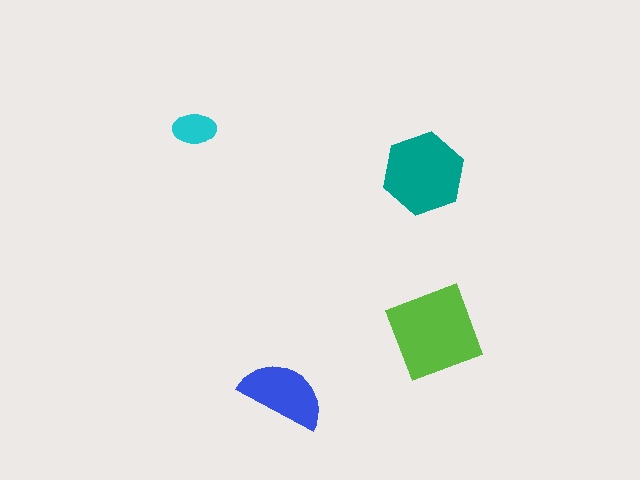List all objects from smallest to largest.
The cyan ellipse, the blue semicircle, the teal hexagon, the lime diamond.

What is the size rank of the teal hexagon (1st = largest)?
2nd.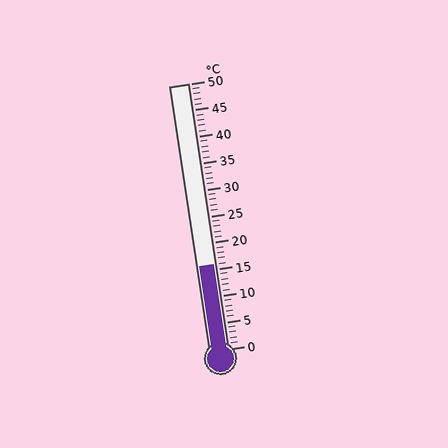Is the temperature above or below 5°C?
The temperature is above 5°C.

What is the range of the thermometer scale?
The thermometer scale ranges from 0°C to 50°C.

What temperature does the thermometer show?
The thermometer shows approximately 16°C.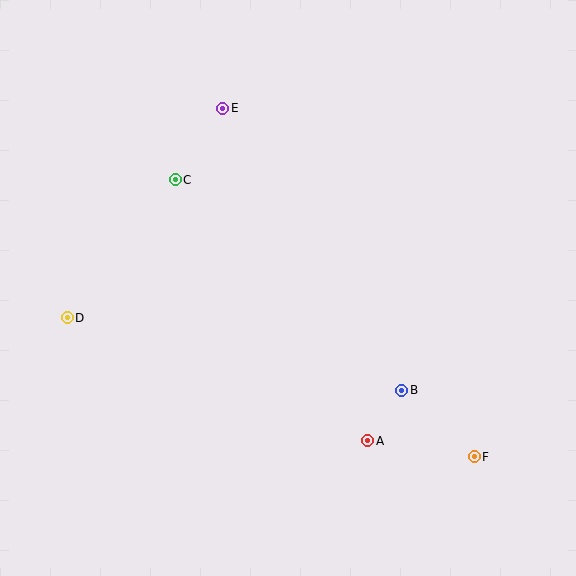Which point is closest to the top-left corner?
Point E is closest to the top-left corner.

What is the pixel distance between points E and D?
The distance between E and D is 261 pixels.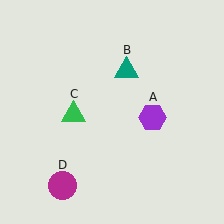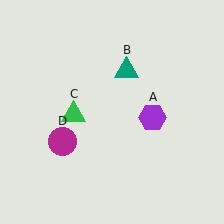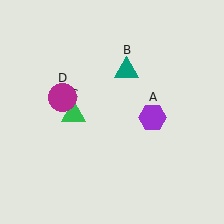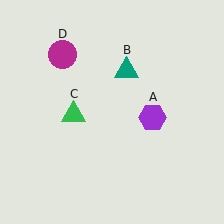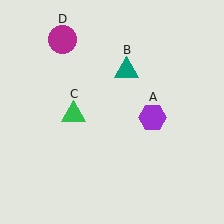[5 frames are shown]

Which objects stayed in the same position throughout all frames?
Purple hexagon (object A) and teal triangle (object B) and green triangle (object C) remained stationary.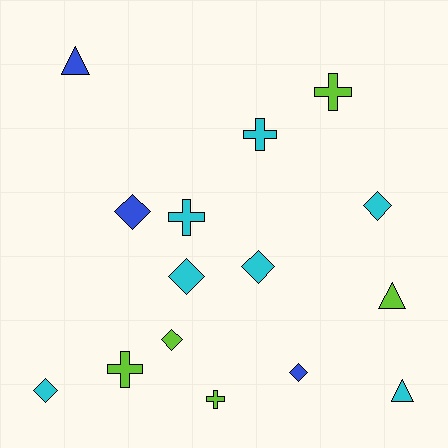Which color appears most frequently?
Cyan, with 7 objects.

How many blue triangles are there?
There is 1 blue triangle.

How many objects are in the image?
There are 15 objects.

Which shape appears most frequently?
Diamond, with 7 objects.